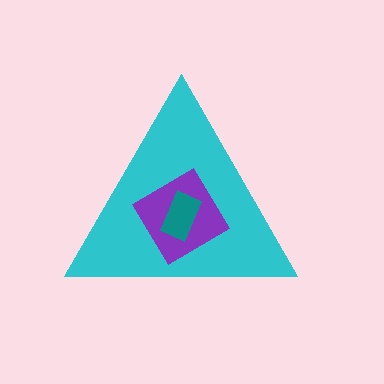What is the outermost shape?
The cyan triangle.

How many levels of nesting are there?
3.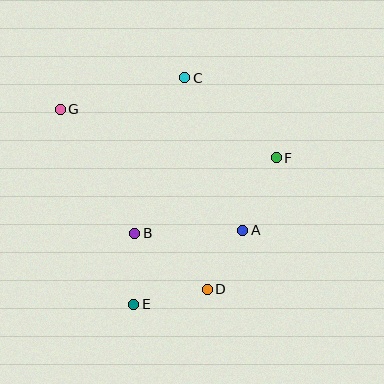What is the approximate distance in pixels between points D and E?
The distance between D and E is approximately 75 pixels.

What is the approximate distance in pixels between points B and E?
The distance between B and E is approximately 71 pixels.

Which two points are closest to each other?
Points A and D are closest to each other.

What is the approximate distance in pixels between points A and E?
The distance between A and E is approximately 132 pixels.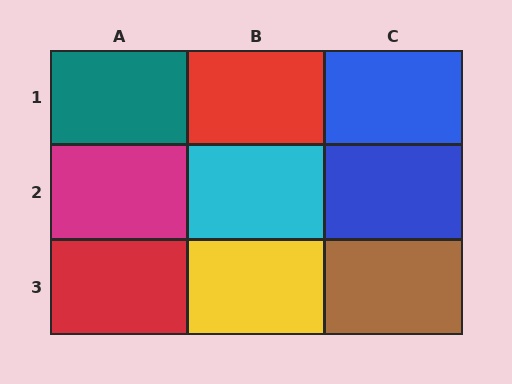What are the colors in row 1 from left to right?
Teal, red, blue.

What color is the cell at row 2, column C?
Blue.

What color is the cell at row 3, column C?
Brown.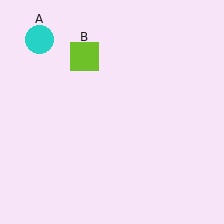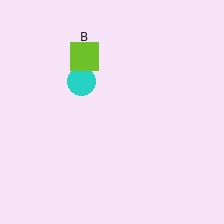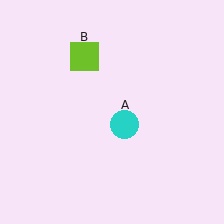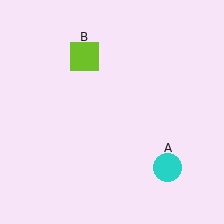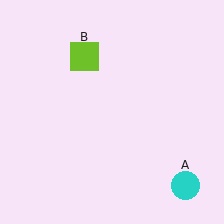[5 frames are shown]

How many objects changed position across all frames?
1 object changed position: cyan circle (object A).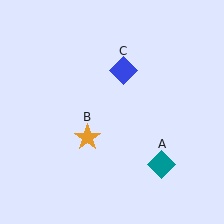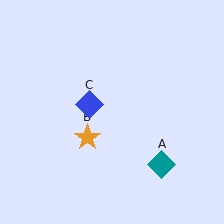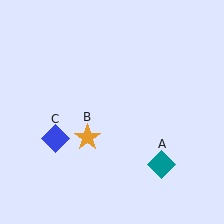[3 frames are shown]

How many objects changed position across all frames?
1 object changed position: blue diamond (object C).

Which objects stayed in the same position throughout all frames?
Teal diamond (object A) and orange star (object B) remained stationary.